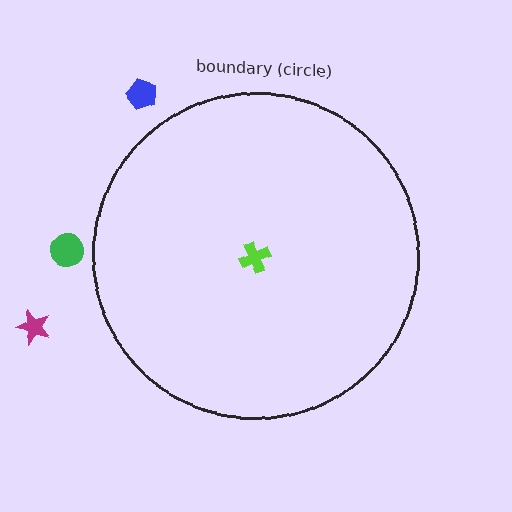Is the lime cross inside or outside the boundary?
Inside.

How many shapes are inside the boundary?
1 inside, 3 outside.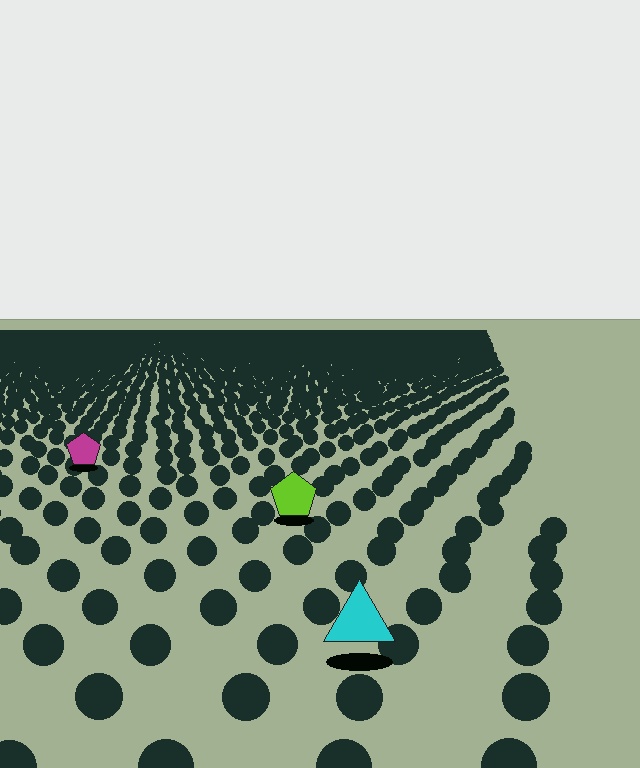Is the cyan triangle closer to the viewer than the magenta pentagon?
Yes. The cyan triangle is closer — you can tell from the texture gradient: the ground texture is coarser near it.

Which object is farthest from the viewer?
The magenta pentagon is farthest from the viewer. It appears smaller and the ground texture around it is denser.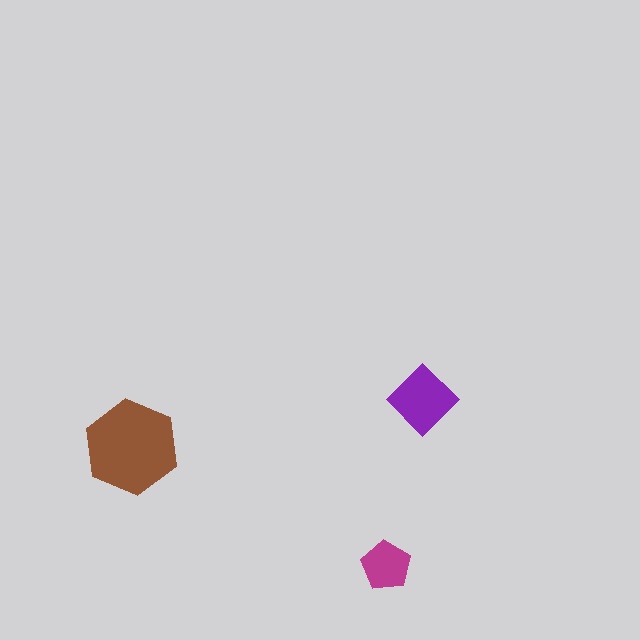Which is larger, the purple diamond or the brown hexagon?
The brown hexagon.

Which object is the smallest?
The magenta pentagon.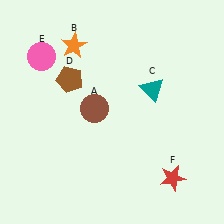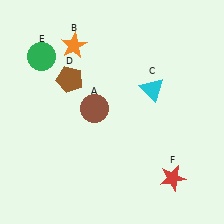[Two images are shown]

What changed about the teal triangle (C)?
In Image 1, C is teal. In Image 2, it changed to cyan.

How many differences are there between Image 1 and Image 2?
There are 2 differences between the two images.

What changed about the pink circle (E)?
In Image 1, E is pink. In Image 2, it changed to green.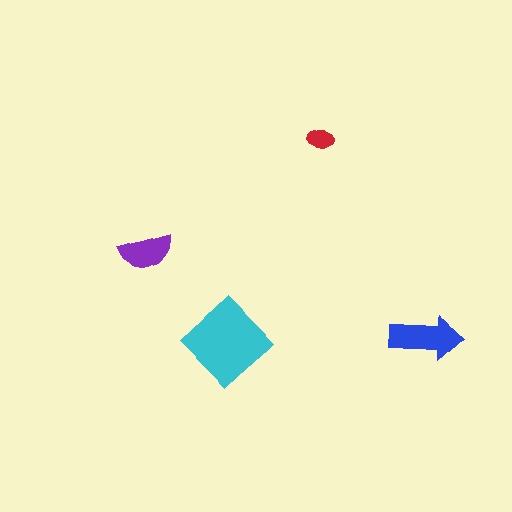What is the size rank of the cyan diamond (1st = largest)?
1st.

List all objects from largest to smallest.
The cyan diamond, the blue arrow, the purple semicircle, the red ellipse.